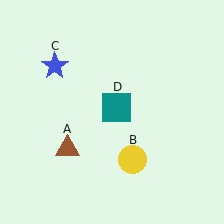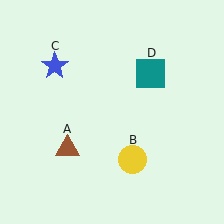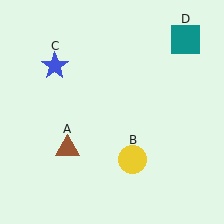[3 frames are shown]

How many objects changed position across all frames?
1 object changed position: teal square (object D).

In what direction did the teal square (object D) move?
The teal square (object D) moved up and to the right.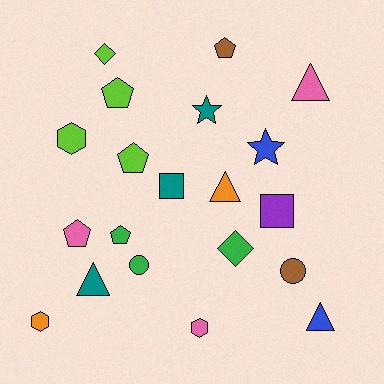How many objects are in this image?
There are 20 objects.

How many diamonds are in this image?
There are 2 diamonds.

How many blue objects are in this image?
There are 2 blue objects.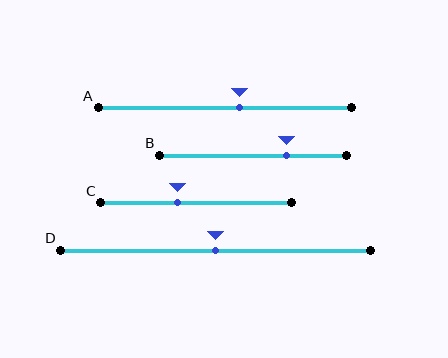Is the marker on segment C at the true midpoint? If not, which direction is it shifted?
No, the marker on segment C is shifted to the left by about 10% of the segment length.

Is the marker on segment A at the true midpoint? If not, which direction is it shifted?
No, the marker on segment A is shifted to the right by about 6% of the segment length.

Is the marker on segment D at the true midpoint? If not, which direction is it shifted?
Yes, the marker on segment D is at the true midpoint.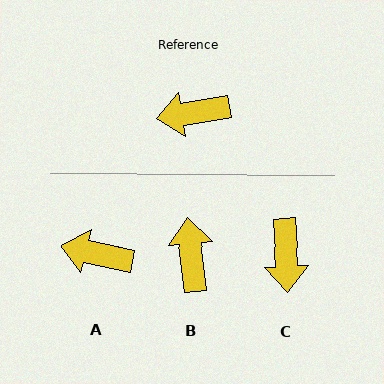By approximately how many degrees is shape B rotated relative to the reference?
Approximately 93 degrees clockwise.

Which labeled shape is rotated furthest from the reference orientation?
B, about 93 degrees away.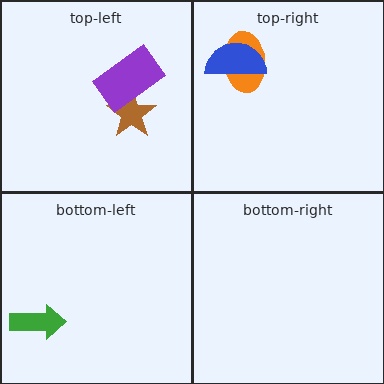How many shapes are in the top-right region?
2.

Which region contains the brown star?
The top-left region.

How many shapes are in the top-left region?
2.